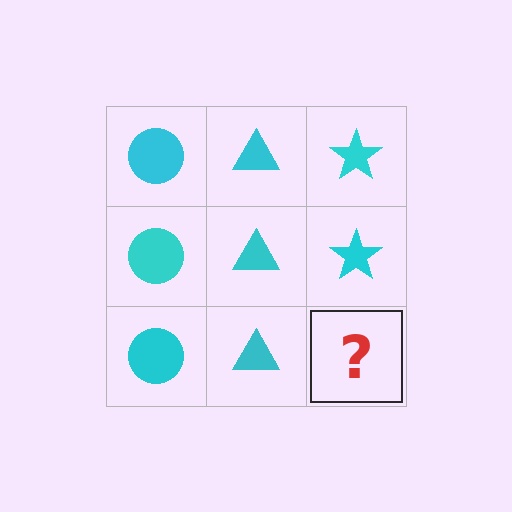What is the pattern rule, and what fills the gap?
The rule is that each column has a consistent shape. The gap should be filled with a cyan star.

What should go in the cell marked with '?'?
The missing cell should contain a cyan star.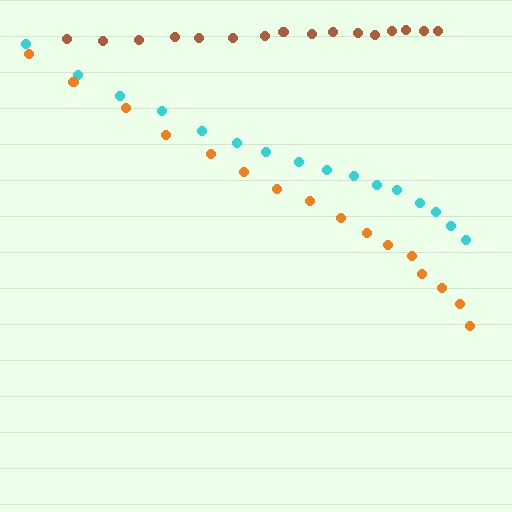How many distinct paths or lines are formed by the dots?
There are 3 distinct paths.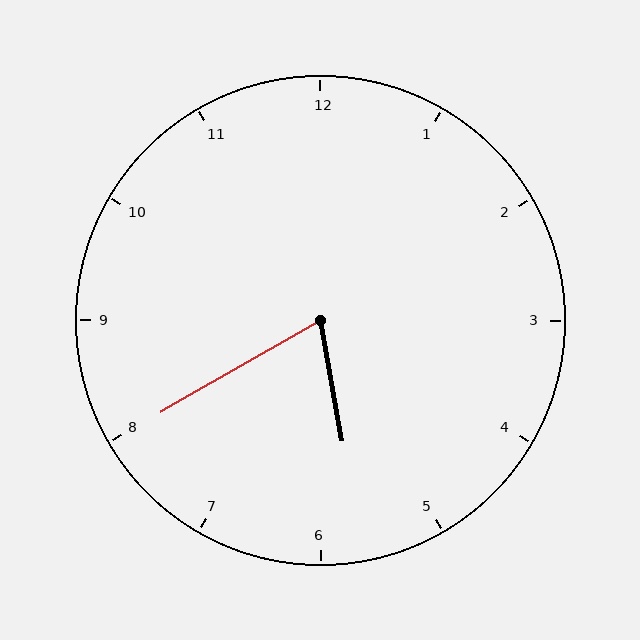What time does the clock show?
5:40.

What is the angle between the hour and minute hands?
Approximately 70 degrees.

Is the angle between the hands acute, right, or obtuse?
It is acute.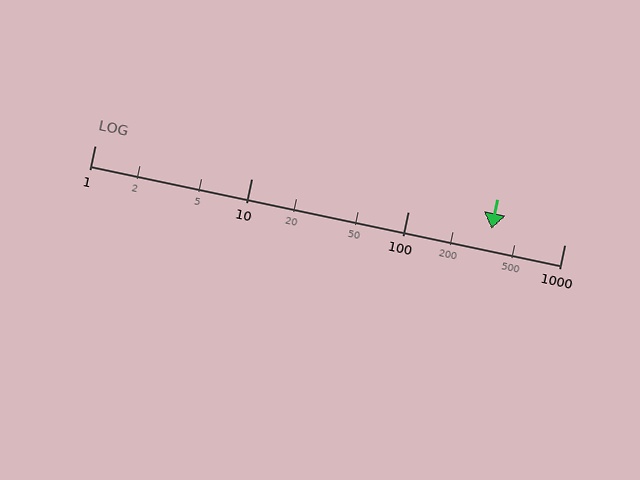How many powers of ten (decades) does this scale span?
The scale spans 3 decades, from 1 to 1000.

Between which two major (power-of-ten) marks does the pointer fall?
The pointer is between 100 and 1000.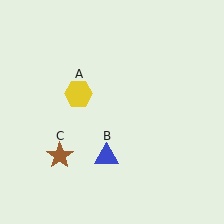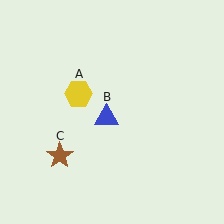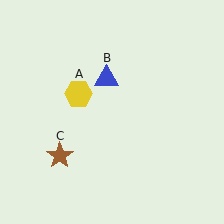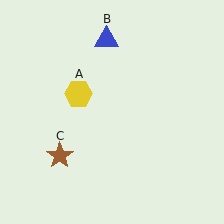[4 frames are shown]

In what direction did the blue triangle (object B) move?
The blue triangle (object B) moved up.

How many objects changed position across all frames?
1 object changed position: blue triangle (object B).